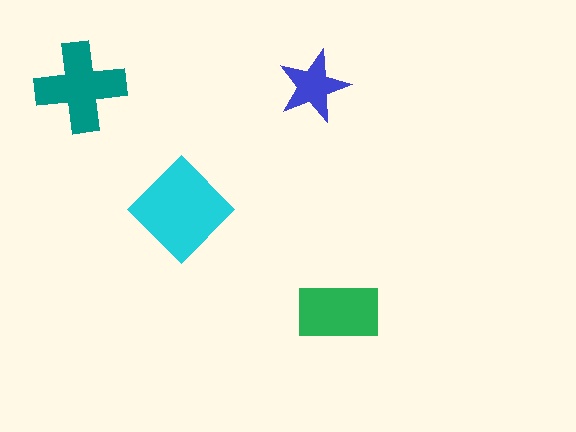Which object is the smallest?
The blue star.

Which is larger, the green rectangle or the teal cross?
The teal cross.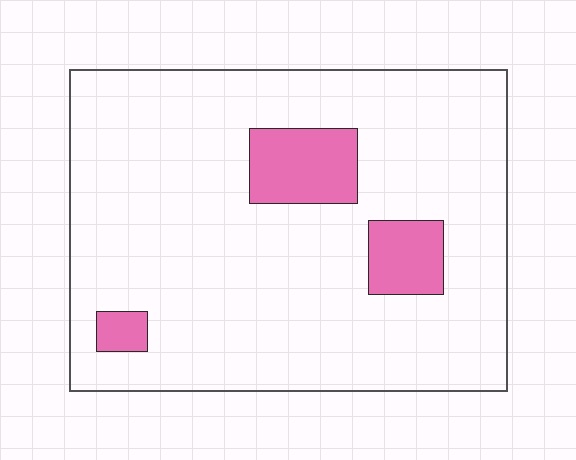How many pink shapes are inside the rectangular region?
3.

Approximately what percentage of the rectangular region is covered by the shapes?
Approximately 10%.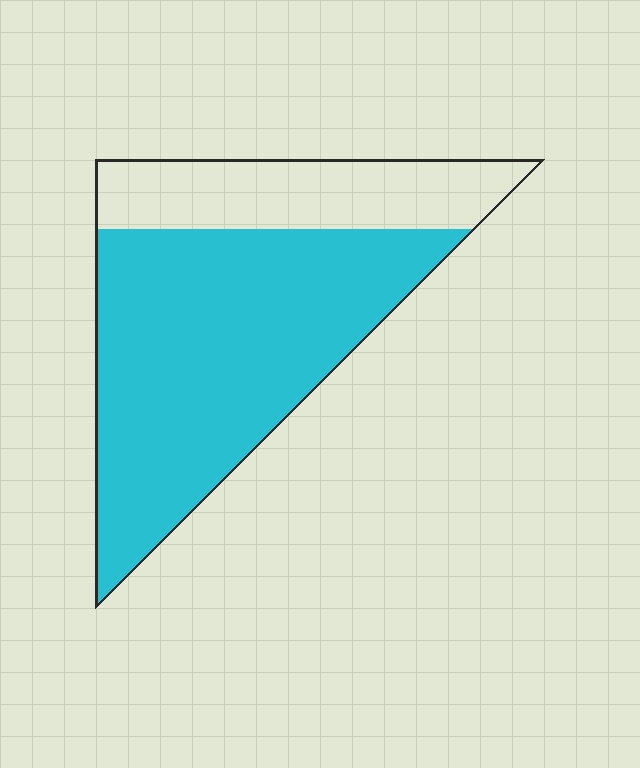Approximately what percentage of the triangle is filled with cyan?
Approximately 70%.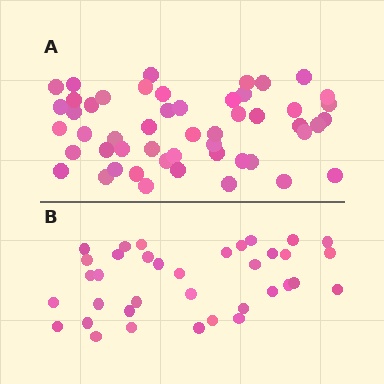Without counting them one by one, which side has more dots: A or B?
Region A (the top region) has more dots.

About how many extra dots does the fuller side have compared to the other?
Region A has approximately 15 more dots than region B.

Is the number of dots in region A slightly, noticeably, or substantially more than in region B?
Region A has noticeably more, but not dramatically so. The ratio is roughly 1.4 to 1.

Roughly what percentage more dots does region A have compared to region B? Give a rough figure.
About 40% more.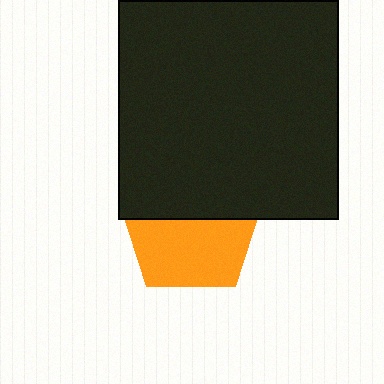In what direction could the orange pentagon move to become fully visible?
The orange pentagon could move down. That would shift it out from behind the black square entirely.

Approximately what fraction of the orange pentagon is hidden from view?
Roughly 45% of the orange pentagon is hidden behind the black square.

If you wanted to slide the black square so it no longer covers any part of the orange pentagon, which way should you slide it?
Slide it up — that is the most direct way to separate the two shapes.